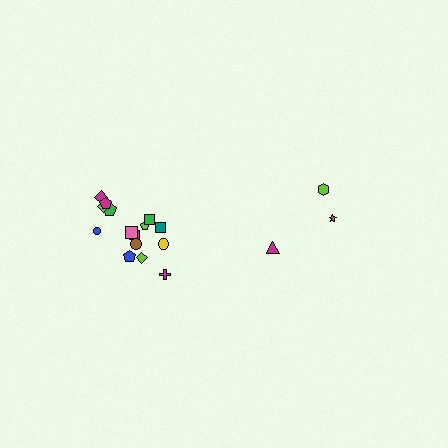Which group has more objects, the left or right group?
The left group.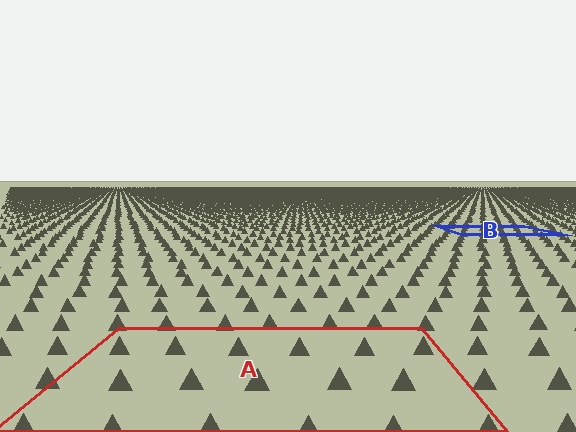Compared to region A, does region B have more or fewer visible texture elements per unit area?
Region B has more texture elements per unit area — they are packed more densely because it is farther away.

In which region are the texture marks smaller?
The texture marks are smaller in region B, because it is farther away.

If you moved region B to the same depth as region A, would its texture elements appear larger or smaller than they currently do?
They would appear larger. At a closer depth, the same texture elements are projected at a bigger on-screen size.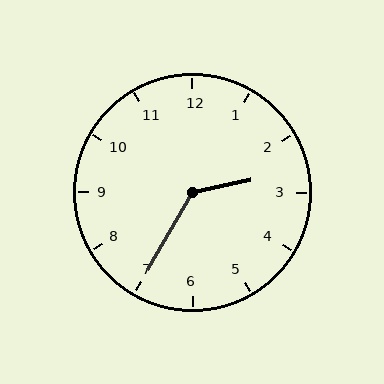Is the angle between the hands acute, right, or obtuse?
It is obtuse.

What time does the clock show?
2:35.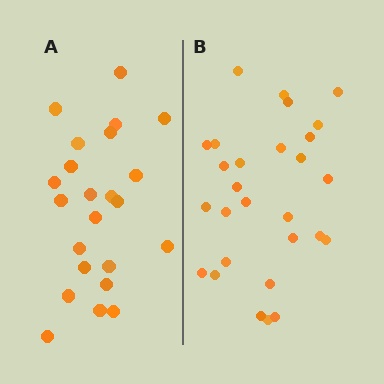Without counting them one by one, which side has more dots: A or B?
Region B (the right region) has more dots.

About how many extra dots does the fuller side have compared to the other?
Region B has about 5 more dots than region A.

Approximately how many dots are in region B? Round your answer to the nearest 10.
About 30 dots. (The exact count is 28, which rounds to 30.)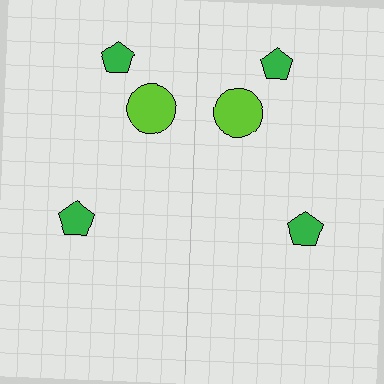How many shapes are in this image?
There are 6 shapes in this image.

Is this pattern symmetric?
Yes, this pattern has bilateral (reflection) symmetry.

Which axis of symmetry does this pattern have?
The pattern has a vertical axis of symmetry running through the center of the image.